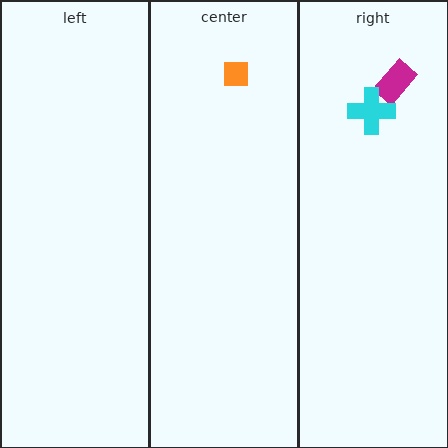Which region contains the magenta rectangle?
The right region.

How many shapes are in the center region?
1.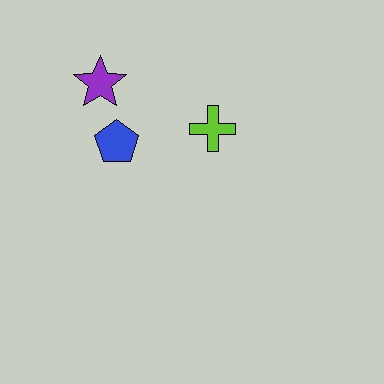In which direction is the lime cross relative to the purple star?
The lime cross is to the right of the purple star.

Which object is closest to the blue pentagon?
The purple star is closest to the blue pentagon.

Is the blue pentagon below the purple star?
Yes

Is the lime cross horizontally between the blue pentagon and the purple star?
No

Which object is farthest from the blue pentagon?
The lime cross is farthest from the blue pentagon.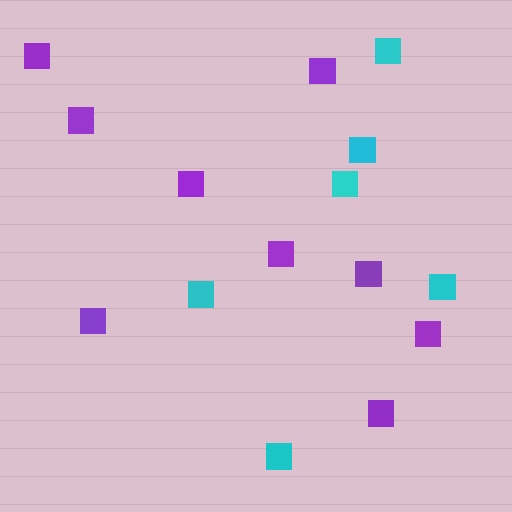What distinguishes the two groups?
There are 2 groups: one group of cyan squares (6) and one group of purple squares (9).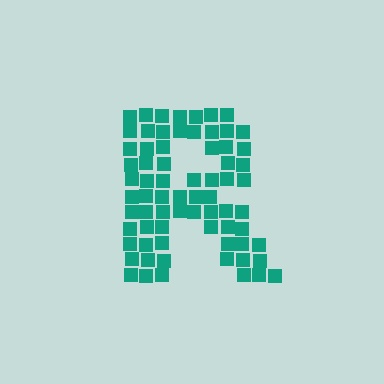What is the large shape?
The large shape is the letter R.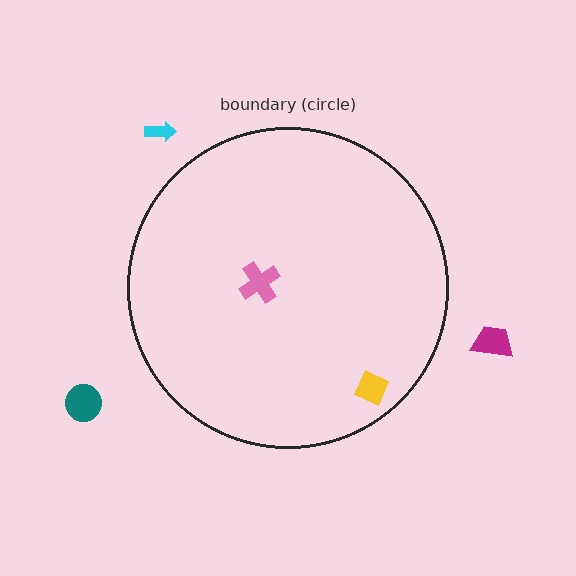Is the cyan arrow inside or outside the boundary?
Outside.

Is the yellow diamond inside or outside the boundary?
Inside.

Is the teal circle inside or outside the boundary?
Outside.